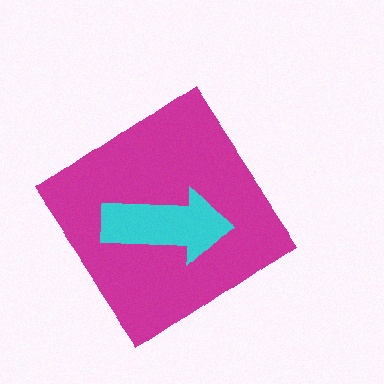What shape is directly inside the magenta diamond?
The cyan arrow.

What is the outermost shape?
The magenta diamond.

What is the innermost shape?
The cyan arrow.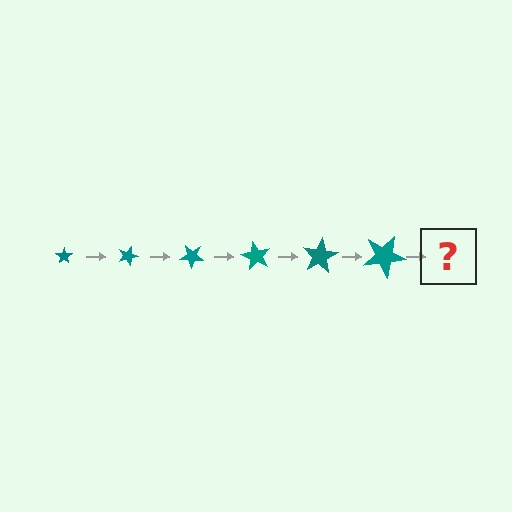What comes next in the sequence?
The next element should be a star, larger than the previous one and rotated 120 degrees from the start.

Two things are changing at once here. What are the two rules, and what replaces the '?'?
The two rules are that the star grows larger each step and it rotates 20 degrees each step. The '?' should be a star, larger than the previous one and rotated 120 degrees from the start.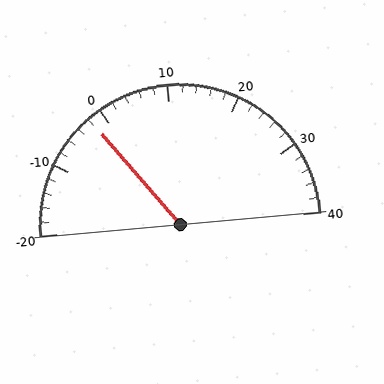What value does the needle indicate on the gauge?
The needle indicates approximately -2.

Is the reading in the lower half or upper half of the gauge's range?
The reading is in the lower half of the range (-20 to 40).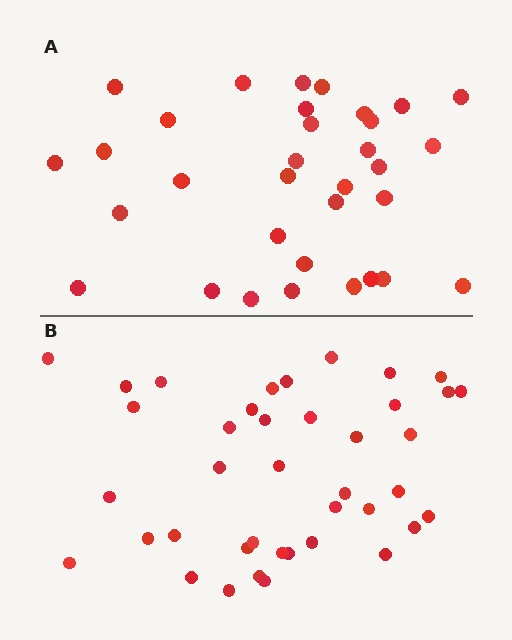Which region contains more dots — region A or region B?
Region B (the bottom region) has more dots.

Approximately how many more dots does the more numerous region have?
Region B has roughly 8 or so more dots than region A.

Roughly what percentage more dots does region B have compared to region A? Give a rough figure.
About 20% more.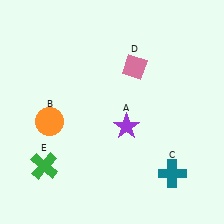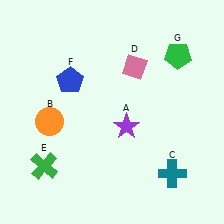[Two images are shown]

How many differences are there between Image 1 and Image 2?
There are 2 differences between the two images.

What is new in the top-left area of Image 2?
A blue pentagon (F) was added in the top-left area of Image 2.